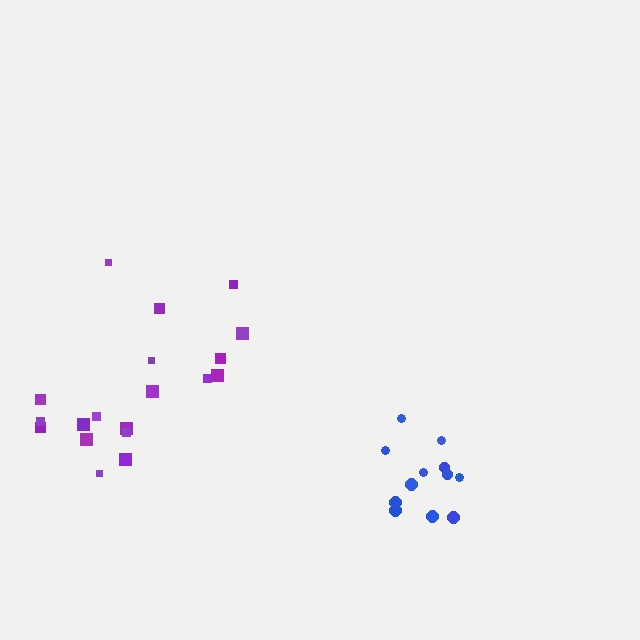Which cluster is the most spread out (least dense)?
Purple.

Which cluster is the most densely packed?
Blue.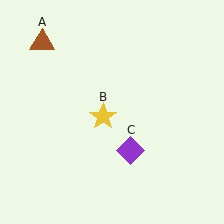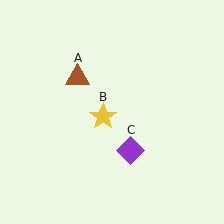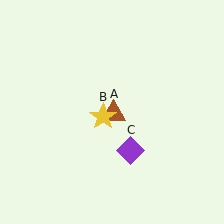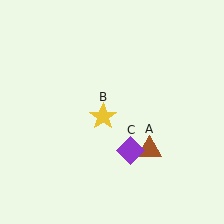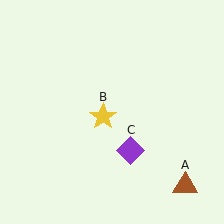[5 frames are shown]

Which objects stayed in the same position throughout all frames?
Yellow star (object B) and purple diamond (object C) remained stationary.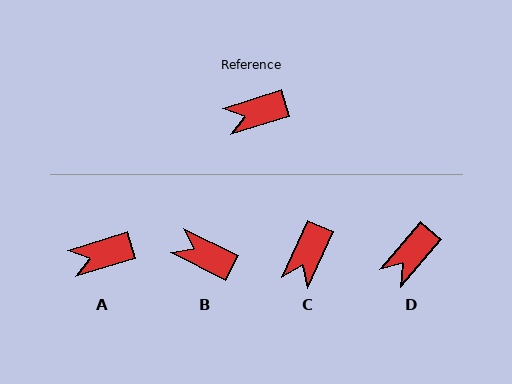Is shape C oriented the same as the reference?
No, it is off by about 49 degrees.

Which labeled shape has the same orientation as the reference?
A.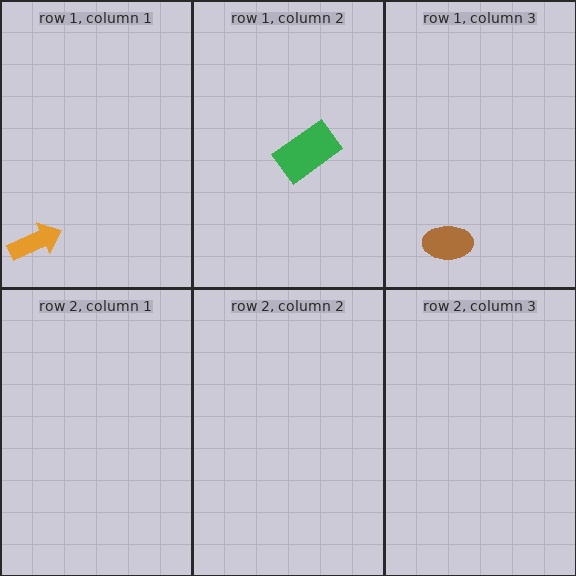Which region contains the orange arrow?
The row 1, column 1 region.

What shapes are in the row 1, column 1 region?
The orange arrow.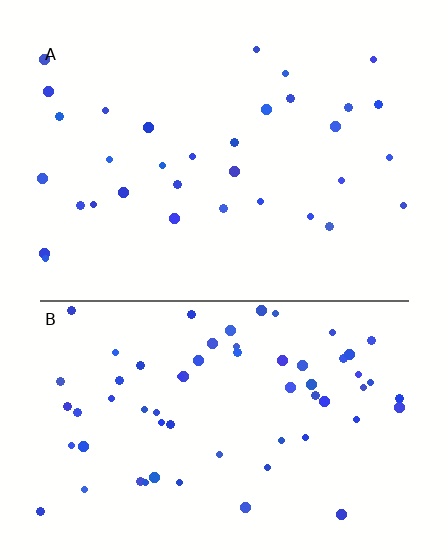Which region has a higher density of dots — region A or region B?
B (the bottom).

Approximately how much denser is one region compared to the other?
Approximately 1.9× — region B over region A.